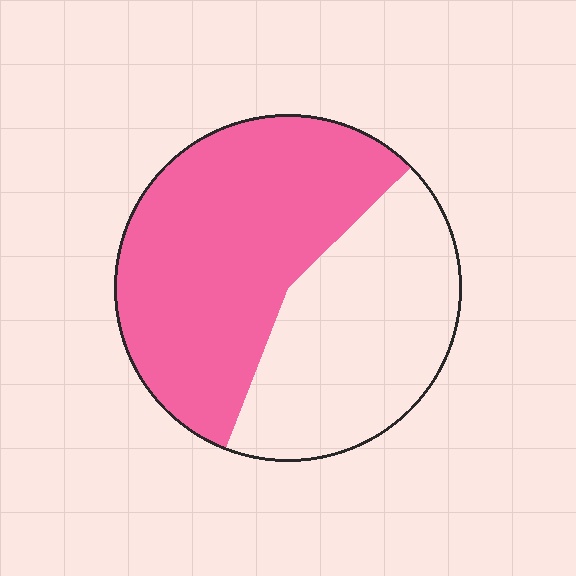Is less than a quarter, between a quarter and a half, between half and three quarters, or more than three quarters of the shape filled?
Between half and three quarters.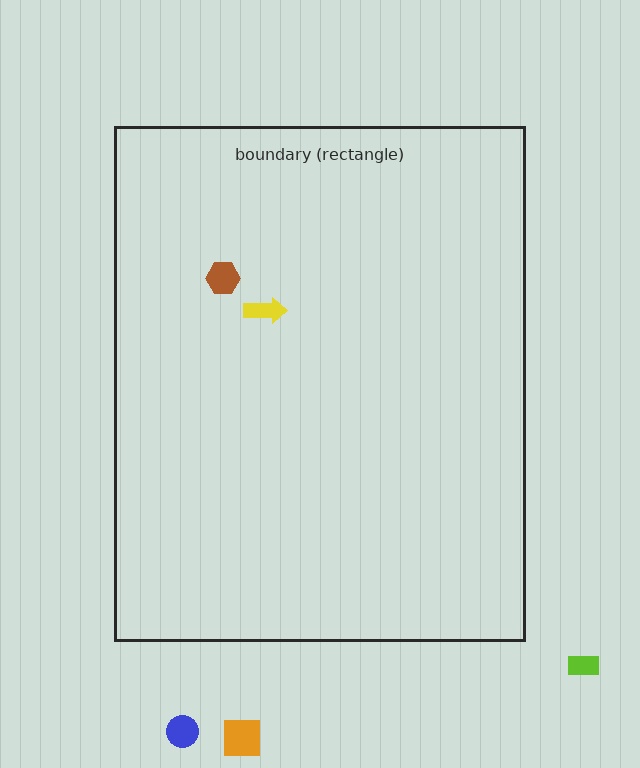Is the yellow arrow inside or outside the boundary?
Inside.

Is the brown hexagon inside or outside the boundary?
Inside.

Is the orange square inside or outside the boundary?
Outside.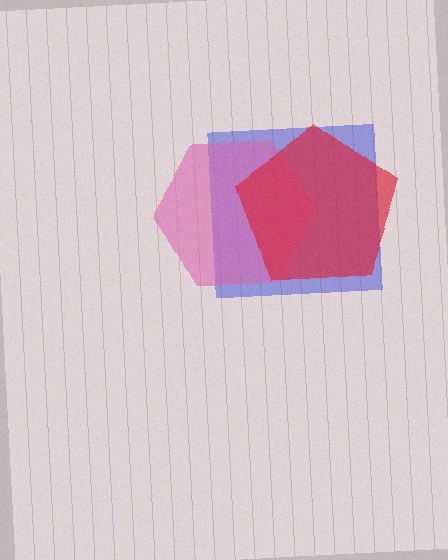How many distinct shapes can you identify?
There are 3 distinct shapes: a blue square, a pink hexagon, a red pentagon.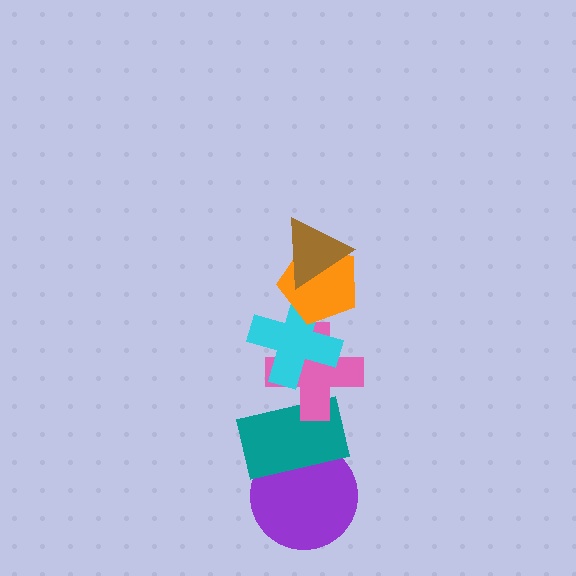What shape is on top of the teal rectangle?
The pink cross is on top of the teal rectangle.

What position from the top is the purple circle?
The purple circle is 6th from the top.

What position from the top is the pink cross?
The pink cross is 4th from the top.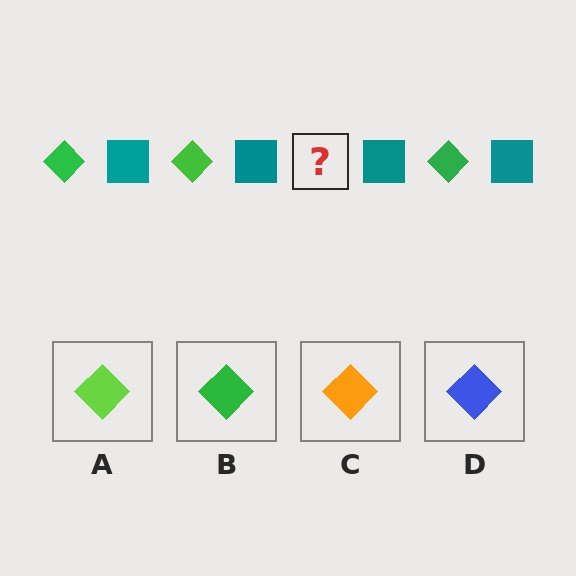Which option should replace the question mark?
Option B.